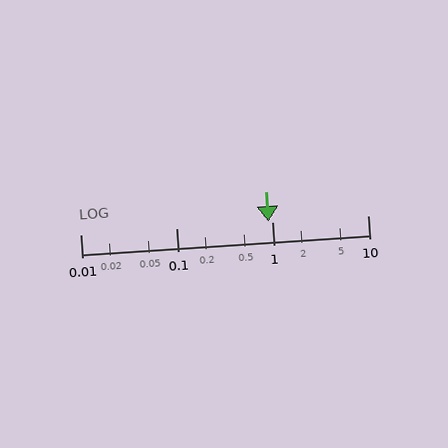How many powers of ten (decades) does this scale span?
The scale spans 3 decades, from 0.01 to 10.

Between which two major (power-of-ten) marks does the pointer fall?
The pointer is between 0.1 and 1.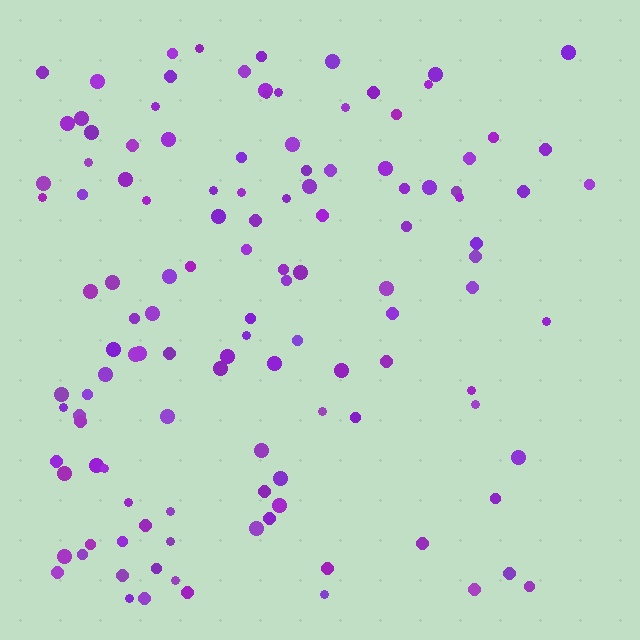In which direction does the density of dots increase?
From right to left, with the left side densest.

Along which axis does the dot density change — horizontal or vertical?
Horizontal.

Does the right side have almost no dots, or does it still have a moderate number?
Still a moderate number, just noticeably fewer than the left.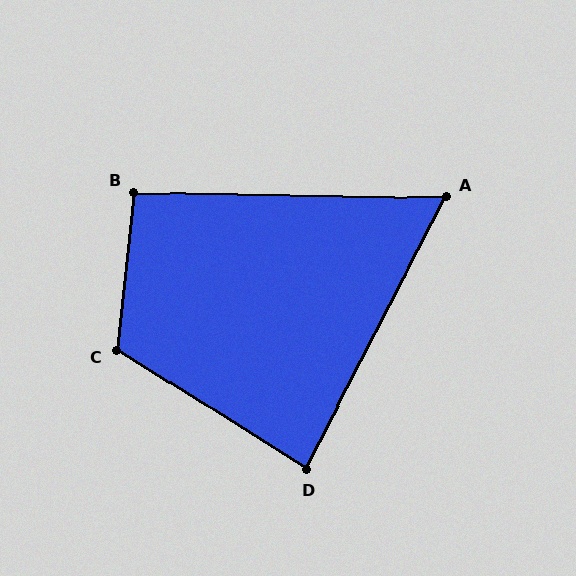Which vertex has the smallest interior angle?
A, at approximately 64 degrees.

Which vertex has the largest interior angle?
C, at approximately 116 degrees.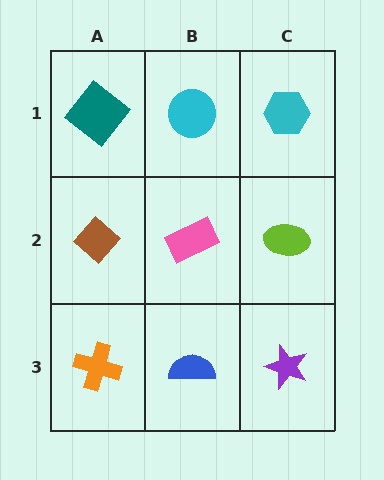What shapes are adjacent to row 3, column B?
A pink rectangle (row 2, column B), an orange cross (row 3, column A), a purple star (row 3, column C).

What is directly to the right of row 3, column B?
A purple star.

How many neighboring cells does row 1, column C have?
2.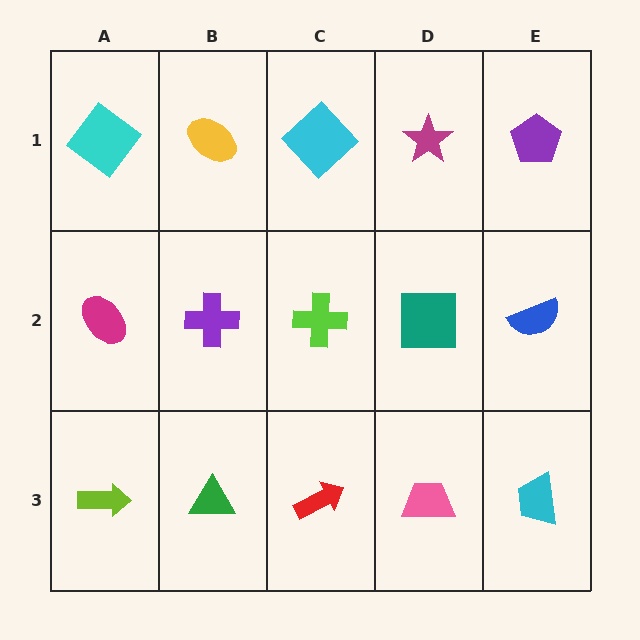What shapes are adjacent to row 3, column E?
A blue semicircle (row 2, column E), a pink trapezoid (row 3, column D).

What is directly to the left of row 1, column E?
A magenta star.